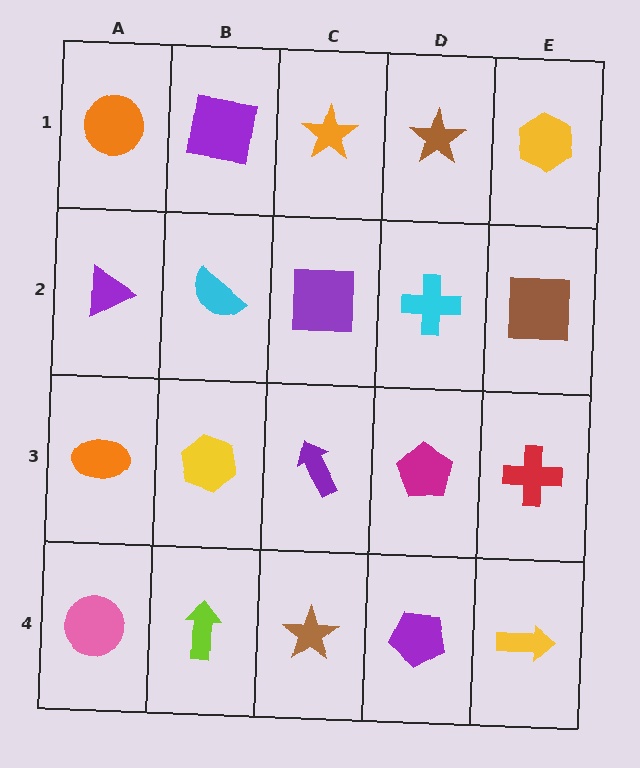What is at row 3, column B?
A yellow hexagon.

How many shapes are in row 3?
5 shapes.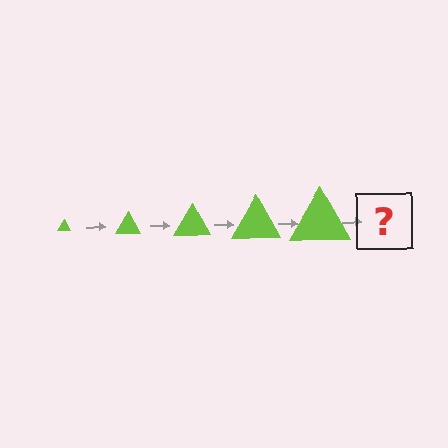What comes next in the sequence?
The next element should be a lime triangle, larger than the previous one.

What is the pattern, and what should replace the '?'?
The pattern is that the triangle gets progressively larger each step. The '?' should be a lime triangle, larger than the previous one.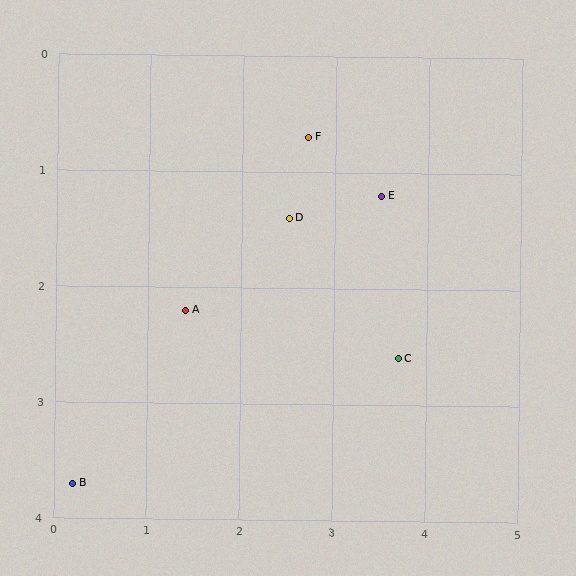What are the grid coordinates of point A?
Point A is at approximately (1.4, 2.2).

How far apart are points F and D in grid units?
Points F and D are about 0.7 grid units apart.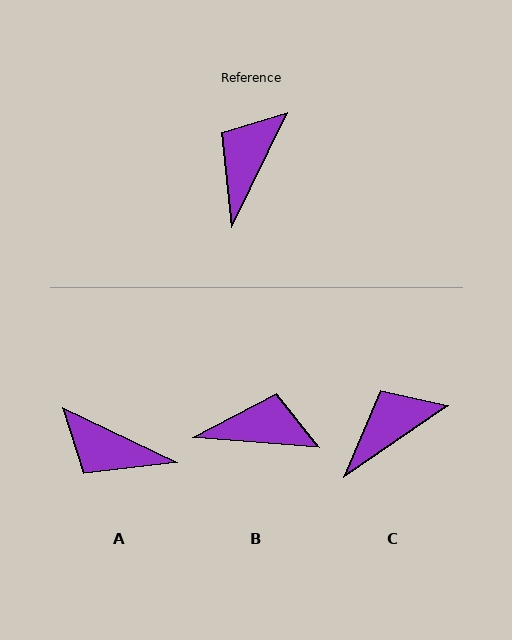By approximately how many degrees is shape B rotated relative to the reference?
Approximately 68 degrees clockwise.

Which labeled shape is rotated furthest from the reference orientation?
A, about 90 degrees away.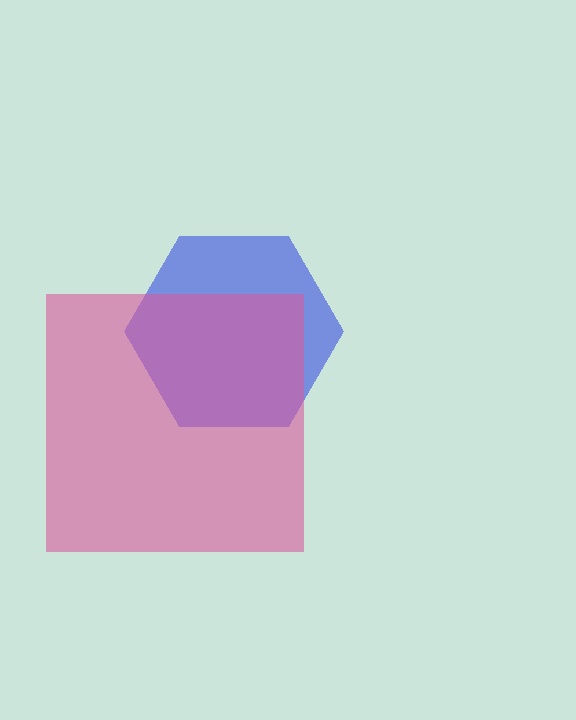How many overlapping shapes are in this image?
There are 2 overlapping shapes in the image.